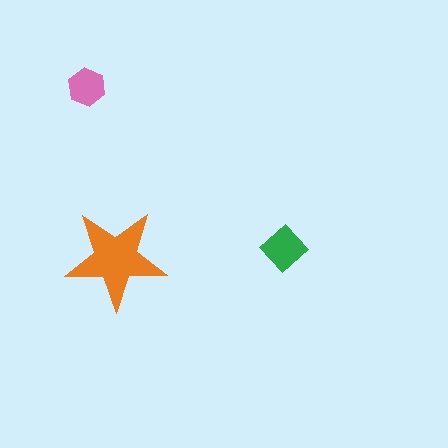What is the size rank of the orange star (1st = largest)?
1st.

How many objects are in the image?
There are 3 objects in the image.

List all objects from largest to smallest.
The orange star, the green diamond, the pink hexagon.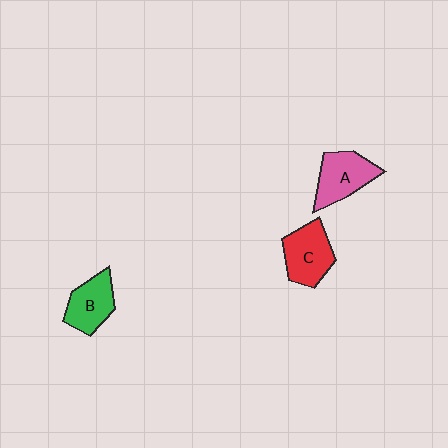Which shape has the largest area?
Shape C (red).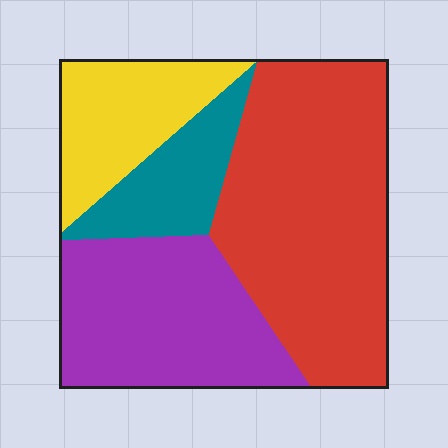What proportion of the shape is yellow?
Yellow covers about 15% of the shape.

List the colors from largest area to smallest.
From largest to smallest: red, purple, yellow, teal.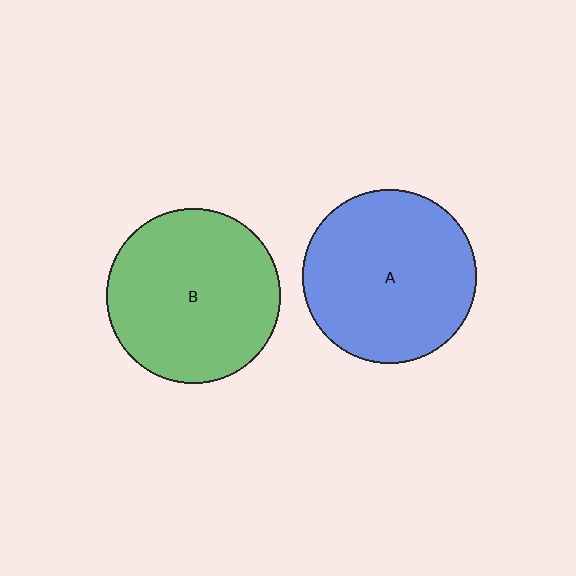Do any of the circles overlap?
No, none of the circles overlap.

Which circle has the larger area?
Circle B (green).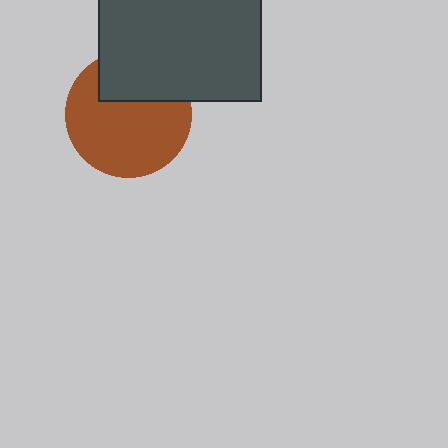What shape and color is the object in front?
The object in front is a dark gray rectangle.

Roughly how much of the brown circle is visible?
Most of it is visible (roughly 70%).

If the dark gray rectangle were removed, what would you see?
You would see the complete brown circle.